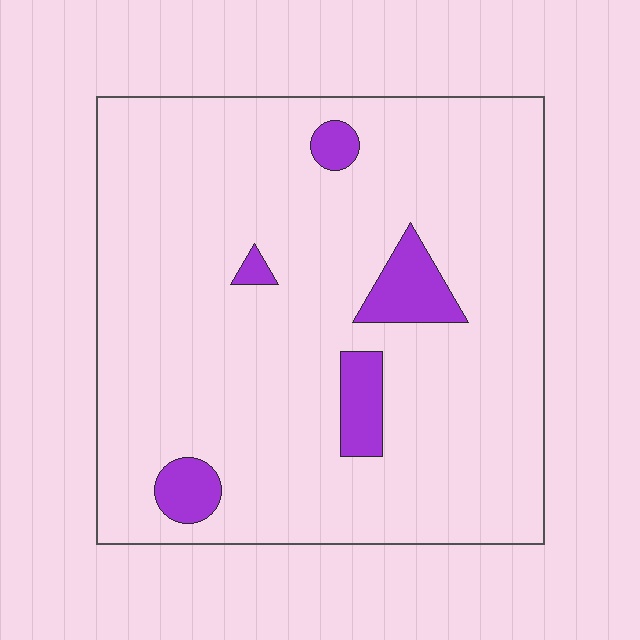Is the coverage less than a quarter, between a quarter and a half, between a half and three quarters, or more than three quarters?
Less than a quarter.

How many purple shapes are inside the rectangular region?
5.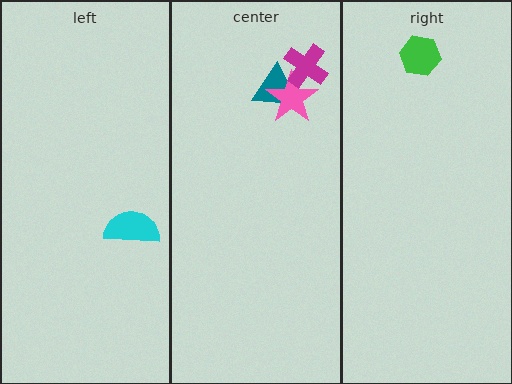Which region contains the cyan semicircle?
The left region.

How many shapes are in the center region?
3.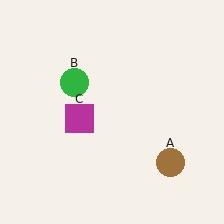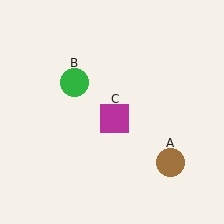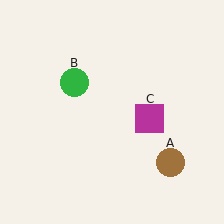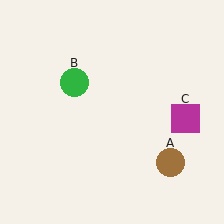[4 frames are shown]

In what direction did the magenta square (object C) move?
The magenta square (object C) moved right.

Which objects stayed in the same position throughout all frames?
Brown circle (object A) and green circle (object B) remained stationary.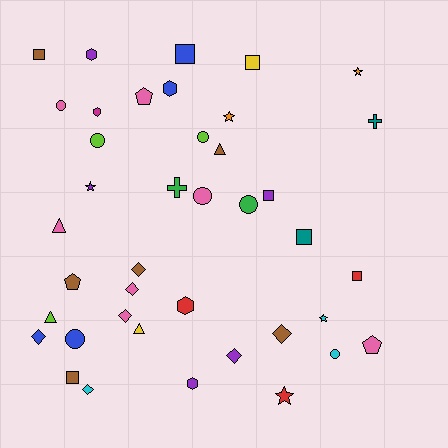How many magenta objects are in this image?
There is 1 magenta object.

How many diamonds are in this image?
There are 7 diamonds.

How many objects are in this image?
There are 40 objects.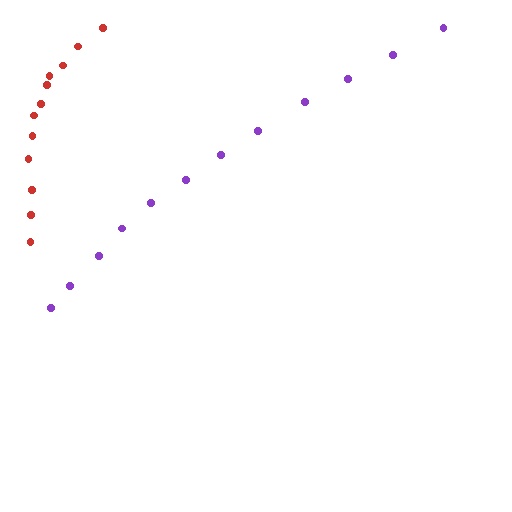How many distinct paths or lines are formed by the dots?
There are 2 distinct paths.